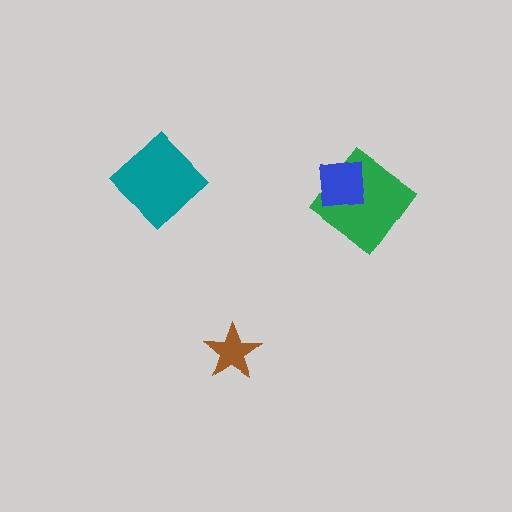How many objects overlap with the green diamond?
1 object overlaps with the green diamond.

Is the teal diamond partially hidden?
No, no other shape covers it.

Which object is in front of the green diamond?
The blue square is in front of the green diamond.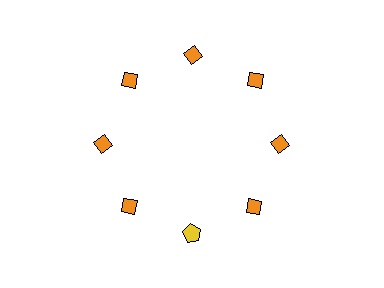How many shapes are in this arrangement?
There are 8 shapes arranged in a ring pattern.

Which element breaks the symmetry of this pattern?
The yellow pentagon at roughly the 6 o'clock position breaks the symmetry. All other shapes are orange diamonds.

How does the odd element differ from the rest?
It differs in both color (yellow instead of orange) and shape (pentagon instead of diamond).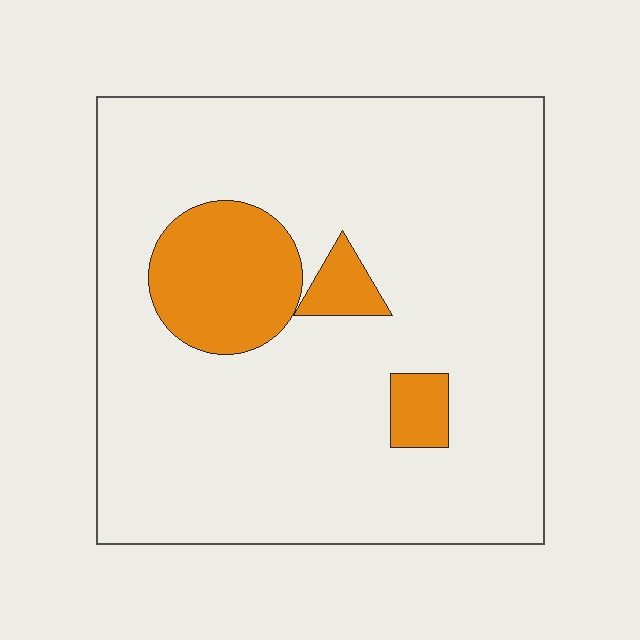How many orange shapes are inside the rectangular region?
3.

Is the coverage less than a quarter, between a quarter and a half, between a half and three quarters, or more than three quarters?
Less than a quarter.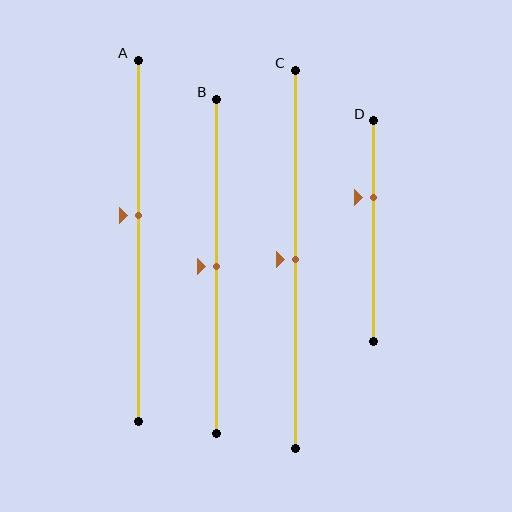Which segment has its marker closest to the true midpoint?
Segment B has its marker closest to the true midpoint.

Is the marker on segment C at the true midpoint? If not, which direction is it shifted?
Yes, the marker on segment C is at the true midpoint.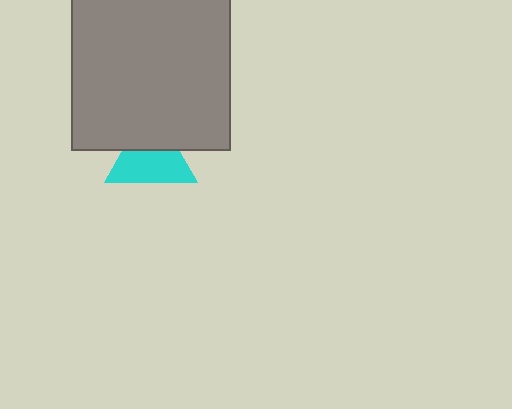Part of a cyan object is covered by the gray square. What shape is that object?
It is a triangle.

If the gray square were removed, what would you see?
You would see the complete cyan triangle.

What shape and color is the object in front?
The object in front is a gray square.